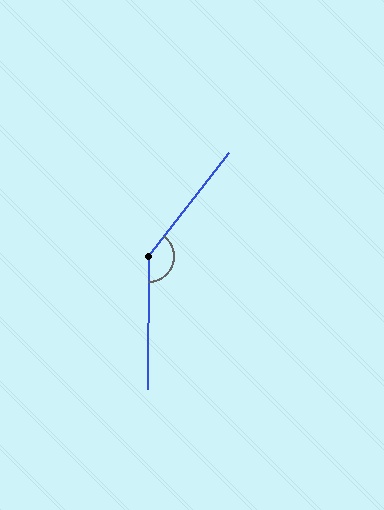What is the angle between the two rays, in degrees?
Approximately 143 degrees.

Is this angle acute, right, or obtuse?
It is obtuse.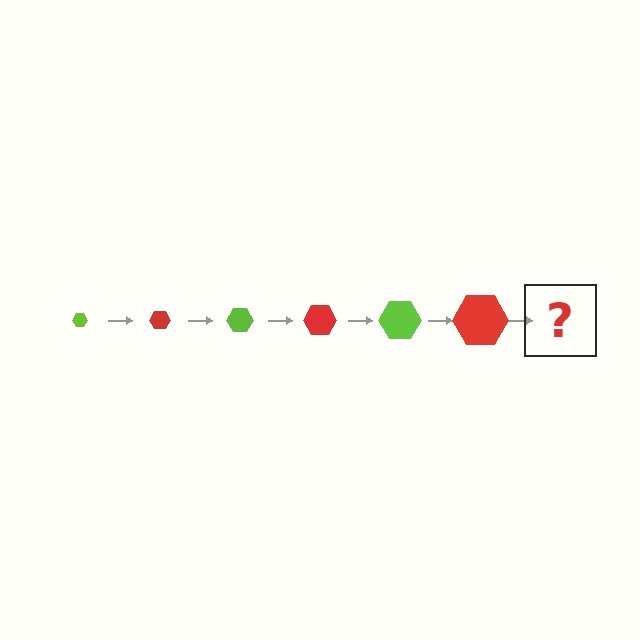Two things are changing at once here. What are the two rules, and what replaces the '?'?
The two rules are that the hexagon grows larger each step and the color cycles through lime and red. The '?' should be a lime hexagon, larger than the previous one.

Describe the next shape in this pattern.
It should be a lime hexagon, larger than the previous one.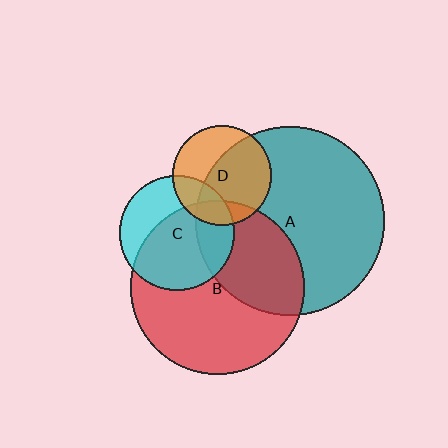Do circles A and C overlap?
Yes.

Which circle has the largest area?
Circle A (teal).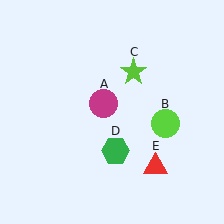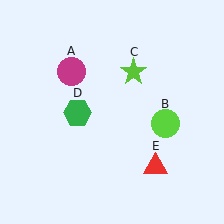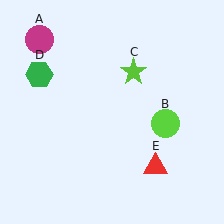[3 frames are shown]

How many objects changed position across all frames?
2 objects changed position: magenta circle (object A), green hexagon (object D).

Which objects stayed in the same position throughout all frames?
Lime circle (object B) and lime star (object C) and red triangle (object E) remained stationary.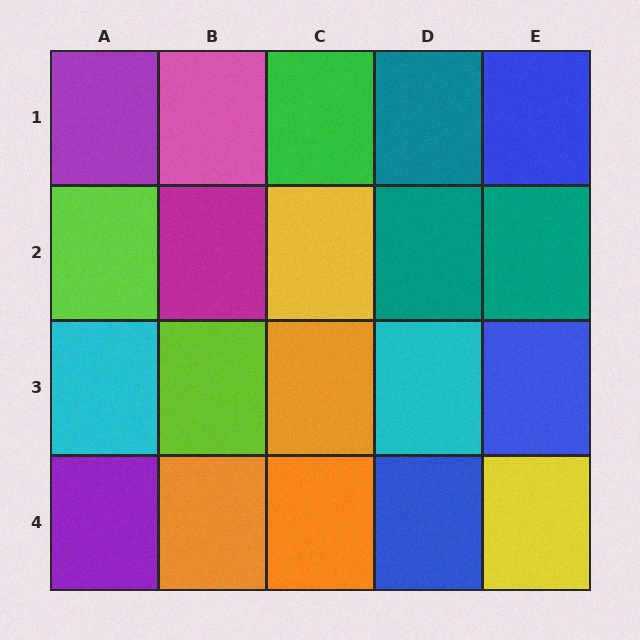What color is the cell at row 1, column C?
Green.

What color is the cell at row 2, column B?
Magenta.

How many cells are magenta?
1 cell is magenta.